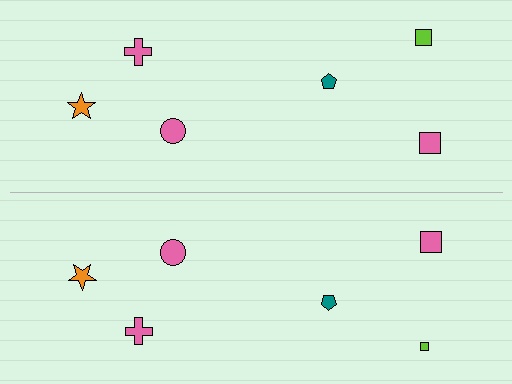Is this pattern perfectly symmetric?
No, the pattern is not perfectly symmetric. The lime square on the bottom side has a different size than its mirror counterpart.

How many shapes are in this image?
There are 12 shapes in this image.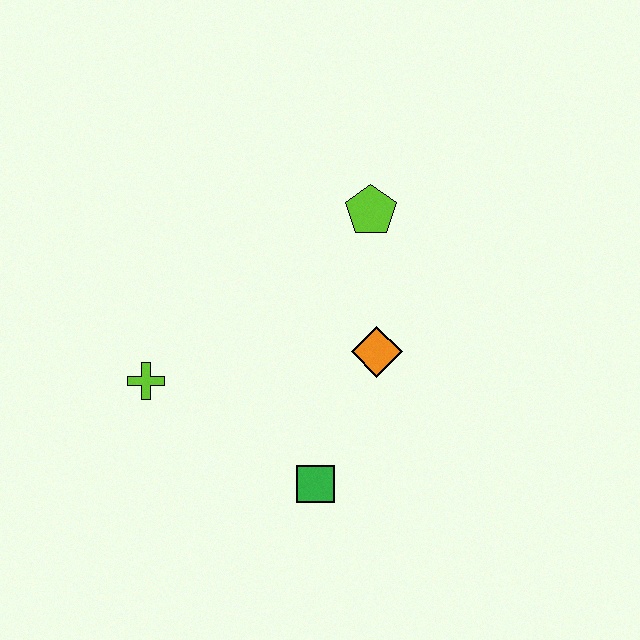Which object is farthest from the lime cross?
The lime pentagon is farthest from the lime cross.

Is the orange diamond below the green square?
No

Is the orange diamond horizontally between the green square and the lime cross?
No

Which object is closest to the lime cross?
The green square is closest to the lime cross.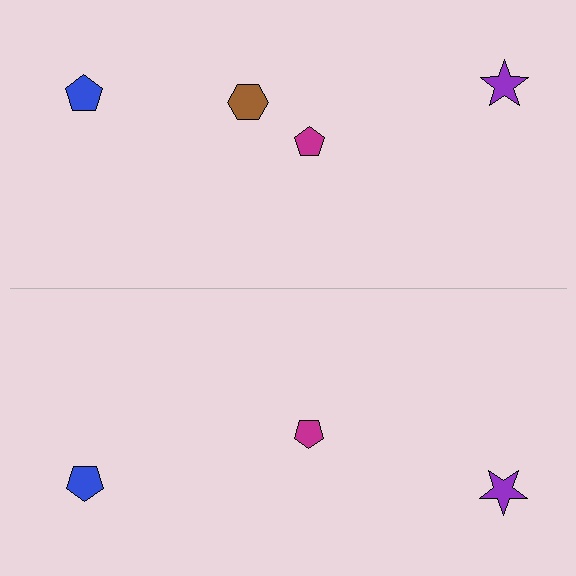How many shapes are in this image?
There are 7 shapes in this image.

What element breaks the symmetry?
A brown hexagon is missing from the bottom side.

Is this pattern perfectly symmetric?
No, the pattern is not perfectly symmetric. A brown hexagon is missing from the bottom side.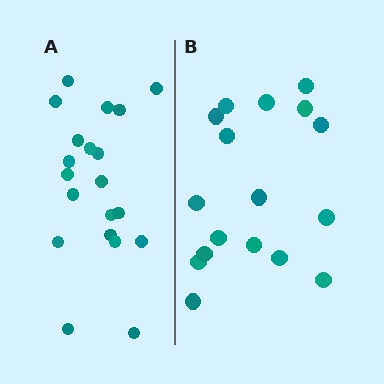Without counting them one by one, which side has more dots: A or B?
Region A (the left region) has more dots.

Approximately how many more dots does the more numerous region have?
Region A has just a few more — roughly 2 or 3 more dots than region B.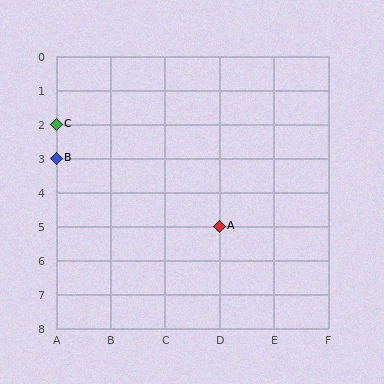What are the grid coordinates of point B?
Point B is at grid coordinates (A, 3).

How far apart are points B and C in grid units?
Points B and C are 1 row apart.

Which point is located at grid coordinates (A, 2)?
Point C is at (A, 2).